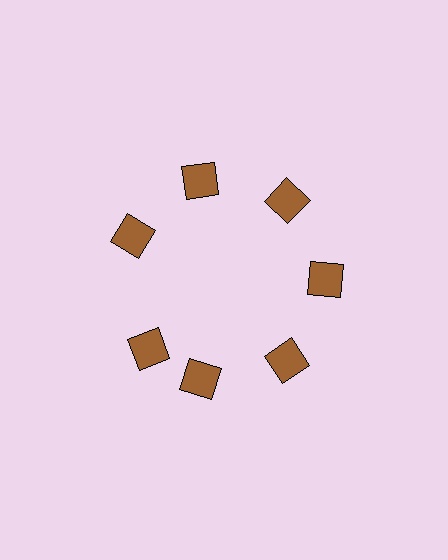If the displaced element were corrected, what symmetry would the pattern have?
It would have 7-fold rotational symmetry — the pattern would map onto itself every 51 degrees.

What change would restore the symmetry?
The symmetry would be restored by rotating it back into even spacing with its neighbors so that all 7 squares sit at equal angles and equal distance from the center.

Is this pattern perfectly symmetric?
No. The 7 brown squares are arranged in a ring, but one element near the 8 o'clock position is rotated out of alignment along the ring, breaking the 7-fold rotational symmetry.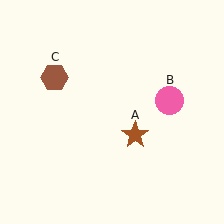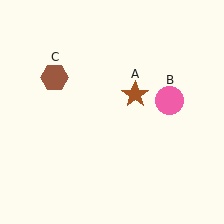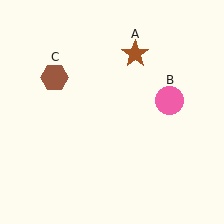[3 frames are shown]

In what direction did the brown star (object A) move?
The brown star (object A) moved up.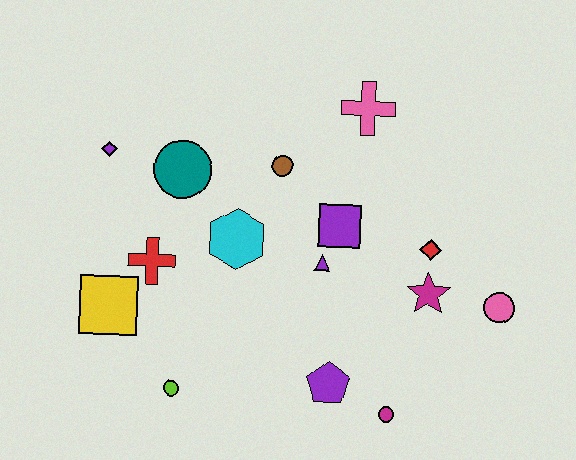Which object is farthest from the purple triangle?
The purple diamond is farthest from the purple triangle.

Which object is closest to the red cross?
The yellow square is closest to the red cross.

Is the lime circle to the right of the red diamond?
No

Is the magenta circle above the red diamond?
No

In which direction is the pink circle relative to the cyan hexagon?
The pink circle is to the right of the cyan hexagon.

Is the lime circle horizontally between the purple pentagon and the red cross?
Yes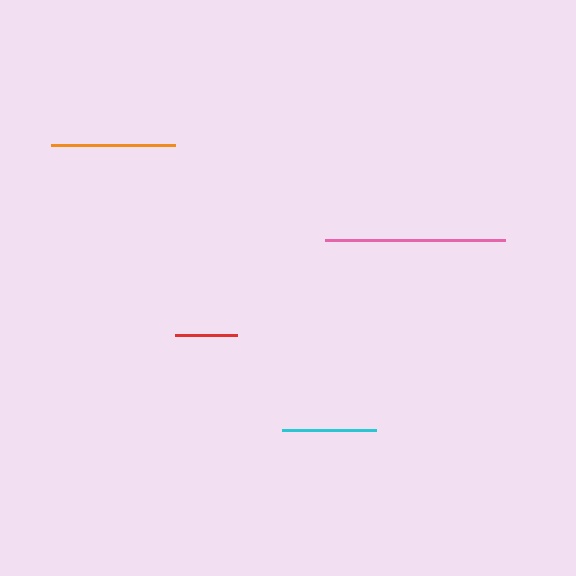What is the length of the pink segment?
The pink segment is approximately 180 pixels long.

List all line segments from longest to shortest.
From longest to shortest: pink, orange, cyan, red.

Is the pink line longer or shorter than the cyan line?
The pink line is longer than the cyan line.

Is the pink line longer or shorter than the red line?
The pink line is longer than the red line.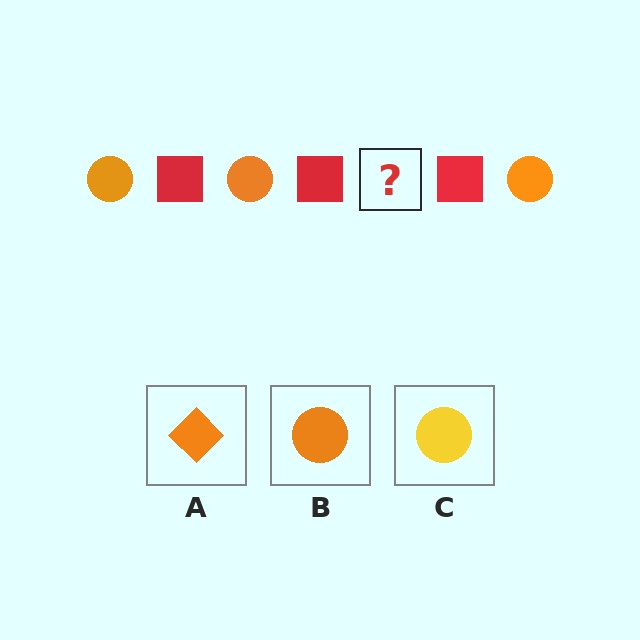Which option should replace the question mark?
Option B.